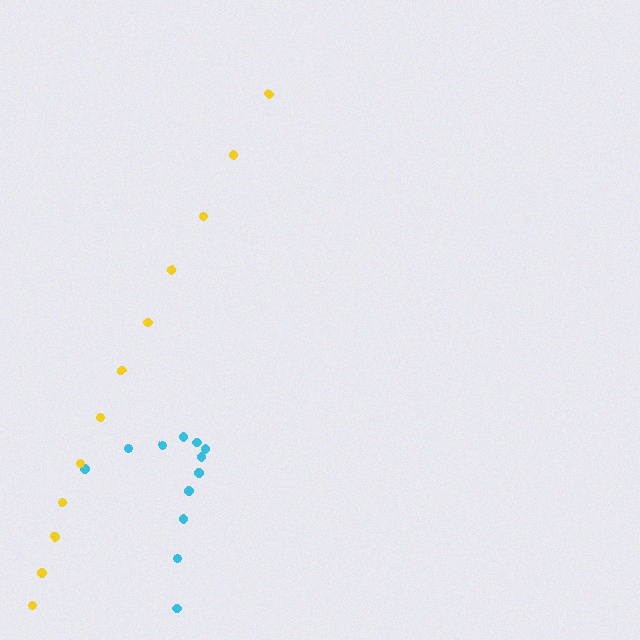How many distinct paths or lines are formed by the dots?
There are 2 distinct paths.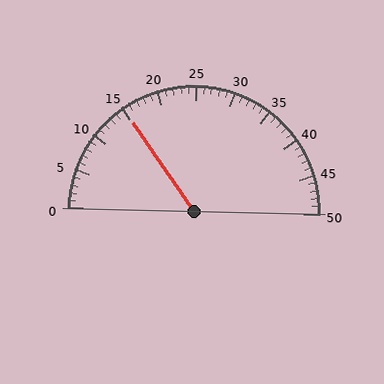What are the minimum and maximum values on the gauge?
The gauge ranges from 0 to 50.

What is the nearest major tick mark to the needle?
The nearest major tick mark is 15.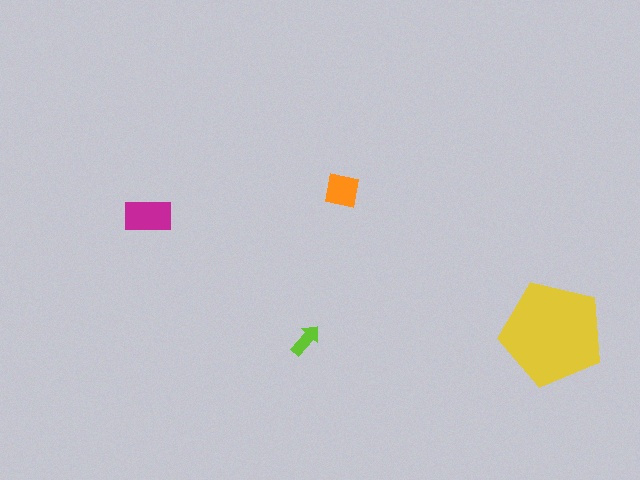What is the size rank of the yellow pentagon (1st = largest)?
1st.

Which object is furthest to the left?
The magenta rectangle is leftmost.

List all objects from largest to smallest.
The yellow pentagon, the magenta rectangle, the orange square, the lime arrow.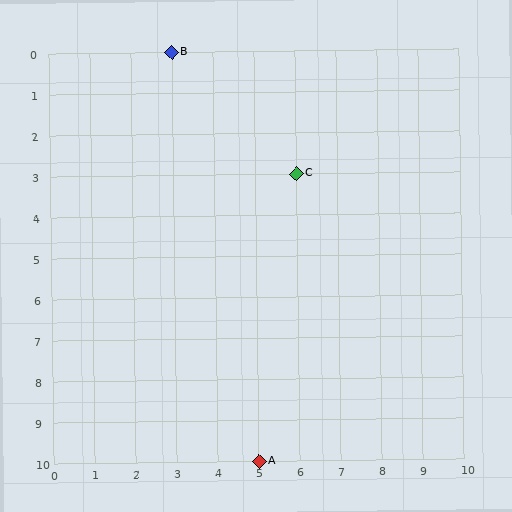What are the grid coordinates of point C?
Point C is at grid coordinates (6, 3).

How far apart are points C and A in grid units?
Points C and A are 1 column and 7 rows apart (about 7.1 grid units diagonally).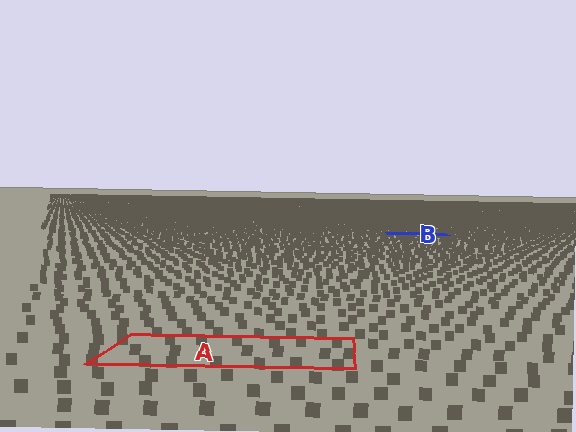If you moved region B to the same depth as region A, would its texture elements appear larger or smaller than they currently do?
They would appear larger. At a closer depth, the same texture elements are projected at a bigger on-screen size.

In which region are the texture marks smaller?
The texture marks are smaller in region B, because it is farther away.